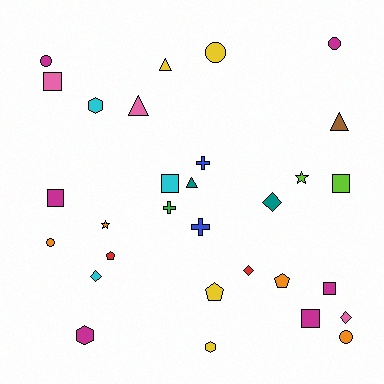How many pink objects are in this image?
There are 3 pink objects.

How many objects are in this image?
There are 30 objects.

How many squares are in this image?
There are 6 squares.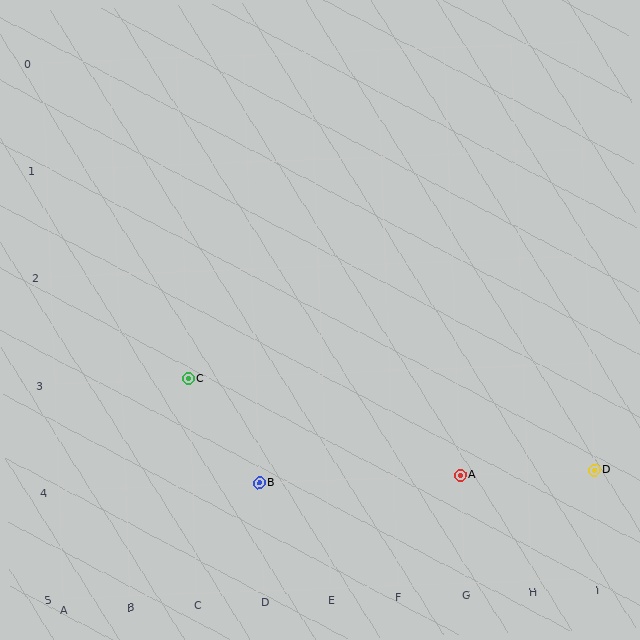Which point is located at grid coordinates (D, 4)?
Point B is at (D, 4).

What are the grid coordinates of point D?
Point D is at grid coordinates (I, 4).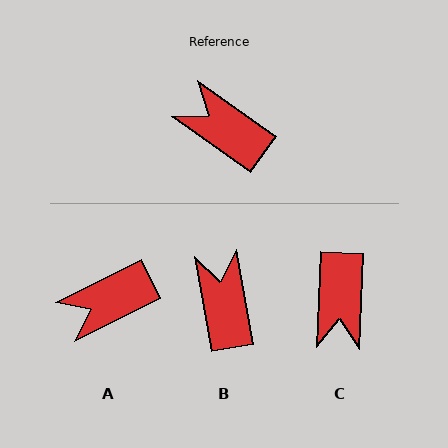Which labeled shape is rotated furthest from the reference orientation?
C, about 123 degrees away.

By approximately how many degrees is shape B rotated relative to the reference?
Approximately 44 degrees clockwise.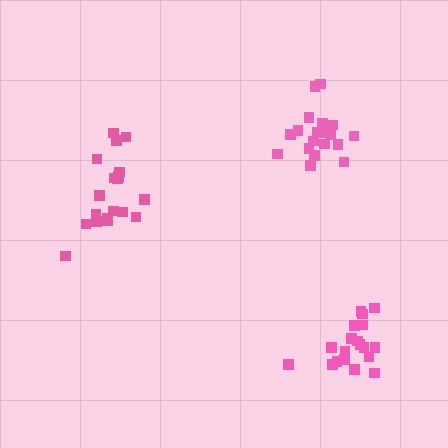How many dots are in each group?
Group 1: 19 dots, Group 2: 19 dots, Group 3: 19 dots (57 total).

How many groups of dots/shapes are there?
There are 3 groups.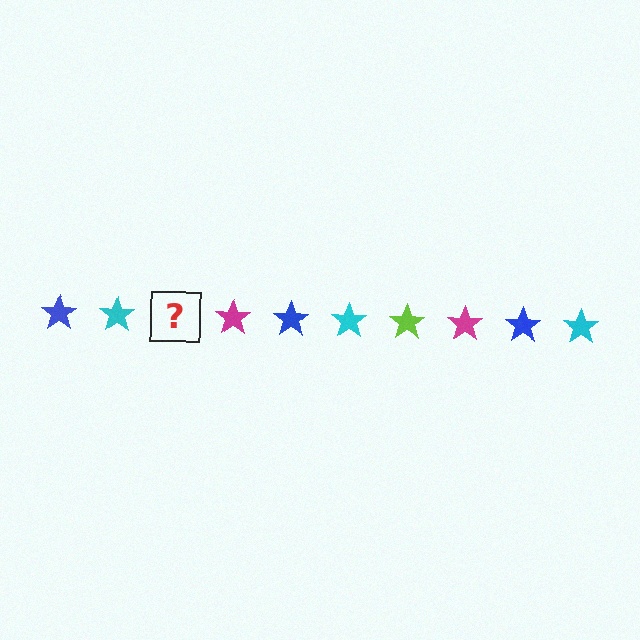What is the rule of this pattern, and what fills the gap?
The rule is that the pattern cycles through blue, cyan, lime, magenta stars. The gap should be filled with a lime star.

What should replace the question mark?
The question mark should be replaced with a lime star.